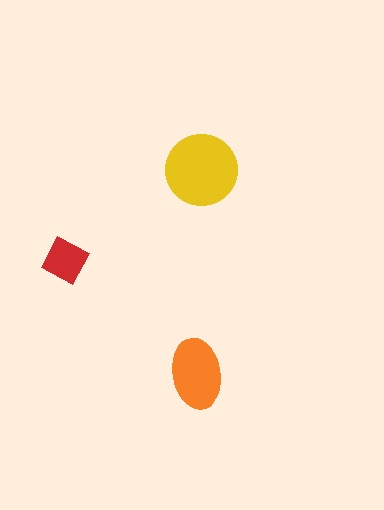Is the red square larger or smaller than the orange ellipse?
Smaller.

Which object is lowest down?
The orange ellipse is bottommost.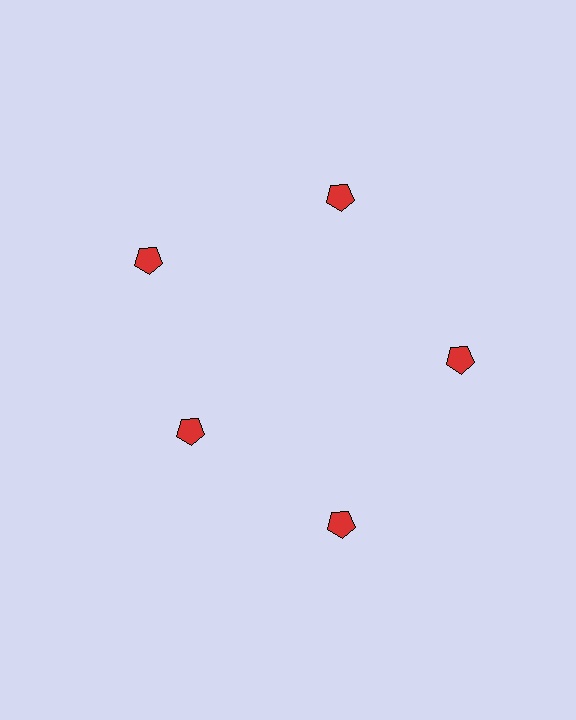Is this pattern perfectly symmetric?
No. The 5 red pentagons are arranged in a ring, but one element near the 8 o'clock position is pulled inward toward the center, breaking the 5-fold rotational symmetry.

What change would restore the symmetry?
The symmetry would be restored by moving it outward, back onto the ring so that all 5 pentagons sit at equal angles and equal distance from the center.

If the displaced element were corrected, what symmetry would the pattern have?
It would have 5-fold rotational symmetry — the pattern would map onto itself every 72 degrees.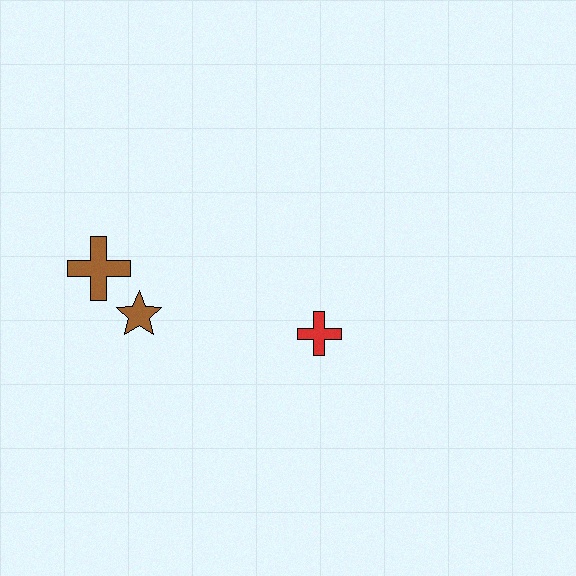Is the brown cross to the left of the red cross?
Yes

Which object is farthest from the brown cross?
The red cross is farthest from the brown cross.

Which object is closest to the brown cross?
The brown star is closest to the brown cross.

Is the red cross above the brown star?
No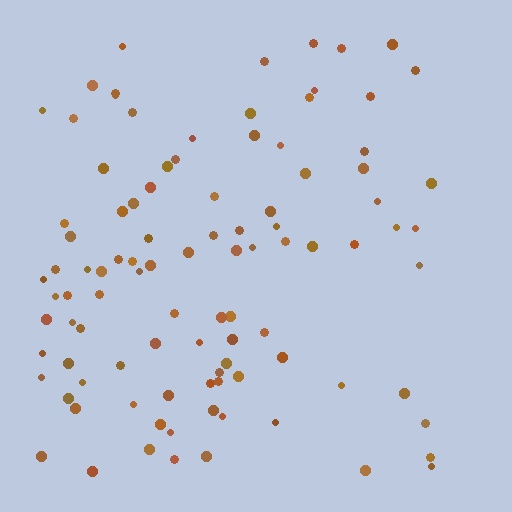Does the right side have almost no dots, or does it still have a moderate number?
Still a moderate number, just noticeably fewer than the left.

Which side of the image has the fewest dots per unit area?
The right.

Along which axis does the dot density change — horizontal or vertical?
Horizontal.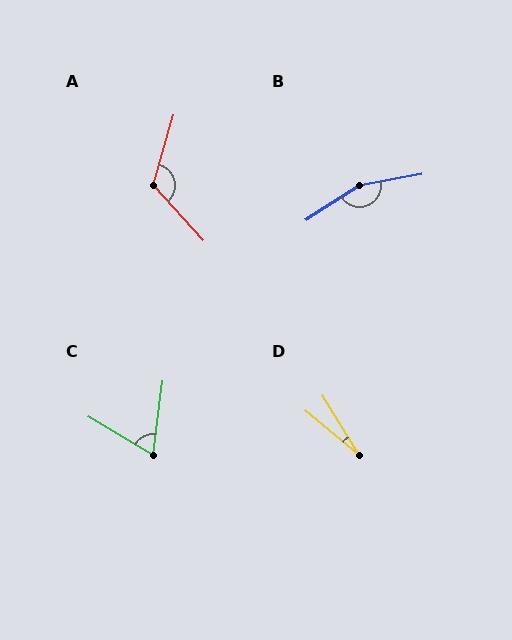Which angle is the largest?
B, at approximately 158 degrees.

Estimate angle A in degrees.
Approximately 121 degrees.